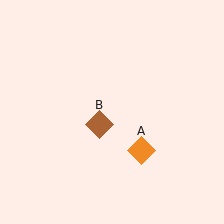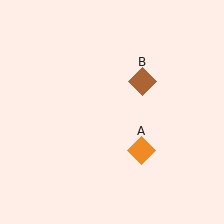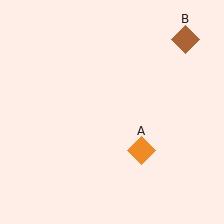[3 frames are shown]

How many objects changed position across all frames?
1 object changed position: brown diamond (object B).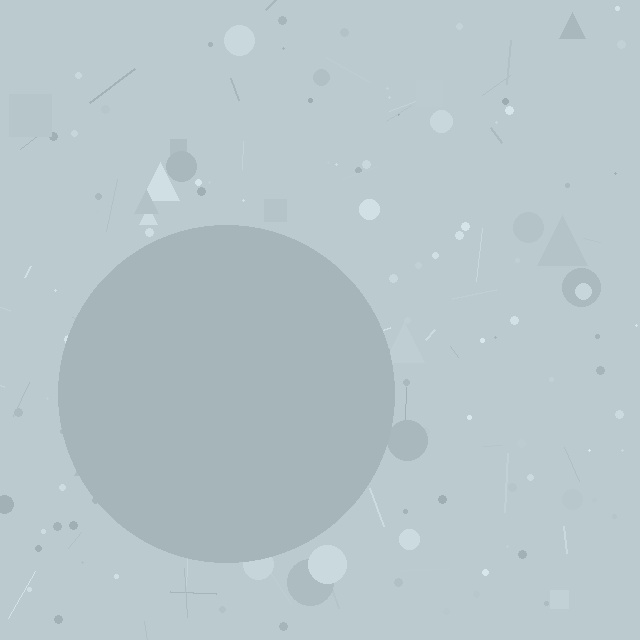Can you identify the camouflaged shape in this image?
The camouflaged shape is a circle.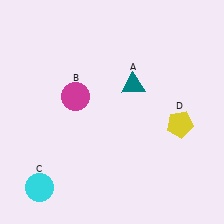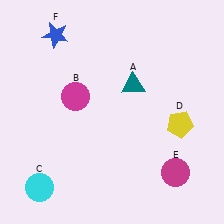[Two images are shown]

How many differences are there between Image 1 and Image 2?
There are 2 differences between the two images.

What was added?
A magenta circle (E), a blue star (F) were added in Image 2.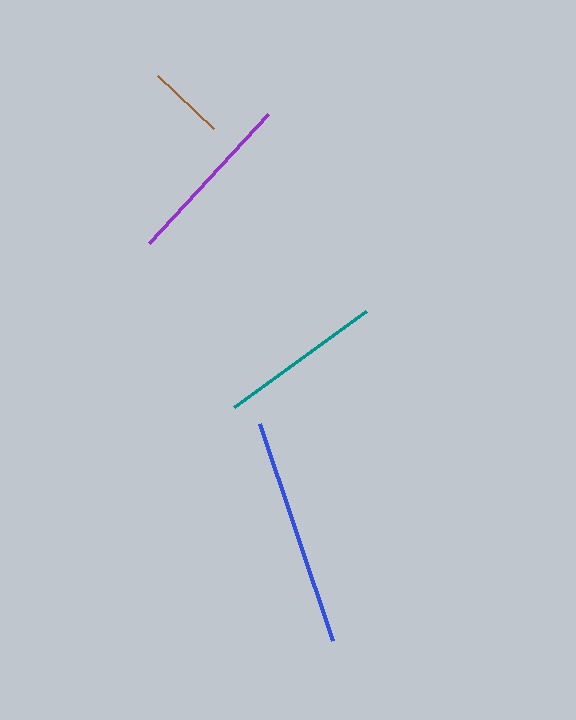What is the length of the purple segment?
The purple segment is approximately 175 pixels long.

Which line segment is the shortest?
The brown line is the shortest at approximately 77 pixels.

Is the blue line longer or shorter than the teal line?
The blue line is longer than the teal line.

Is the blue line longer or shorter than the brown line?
The blue line is longer than the brown line.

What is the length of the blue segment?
The blue segment is approximately 229 pixels long.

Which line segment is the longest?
The blue line is the longest at approximately 229 pixels.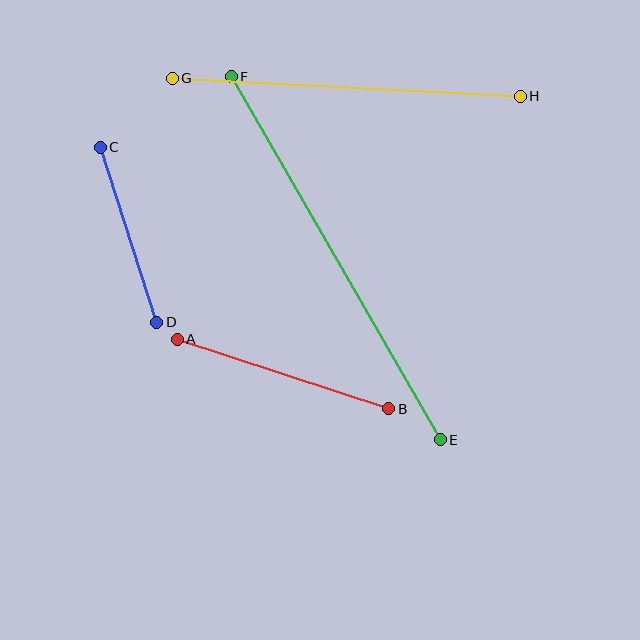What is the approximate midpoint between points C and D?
The midpoint is at approximately (128, 235) pixels.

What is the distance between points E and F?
The distance is approximately 419 pixels.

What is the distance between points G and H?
The distance is approximately 348 pixels.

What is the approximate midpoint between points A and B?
The midpoint is at approximately (283, 374) pixels.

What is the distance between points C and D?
The distance is approximately 184 pixels.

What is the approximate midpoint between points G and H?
The midpoint is at approximately (346, 87) pixels.